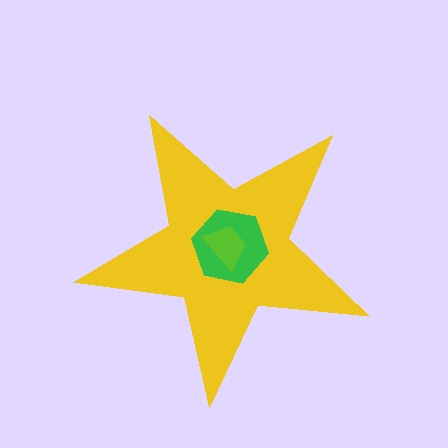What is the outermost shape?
The yellow star.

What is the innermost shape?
The lime trapezoid.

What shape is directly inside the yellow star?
The green hexagon.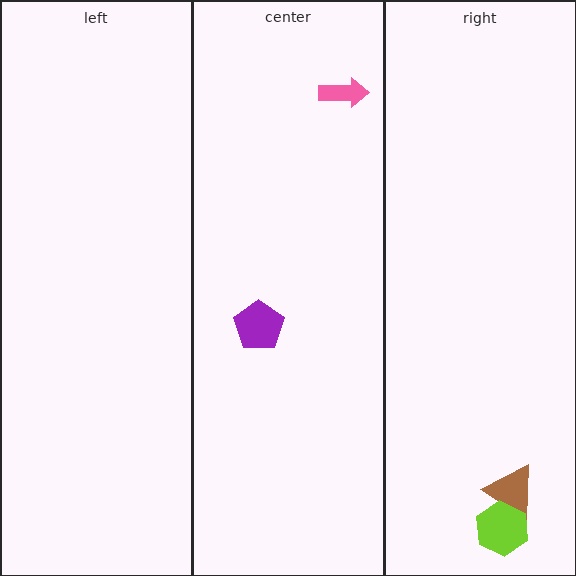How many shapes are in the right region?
2.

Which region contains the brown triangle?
The right region.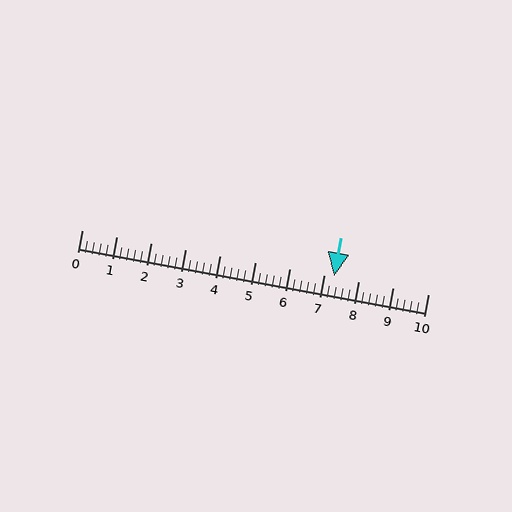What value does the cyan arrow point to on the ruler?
The cyan arrow points to approximately 7.3.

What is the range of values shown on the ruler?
The ruler shows values from 0 to 10.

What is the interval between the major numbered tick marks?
The major tick marks are spaced 1 units apart.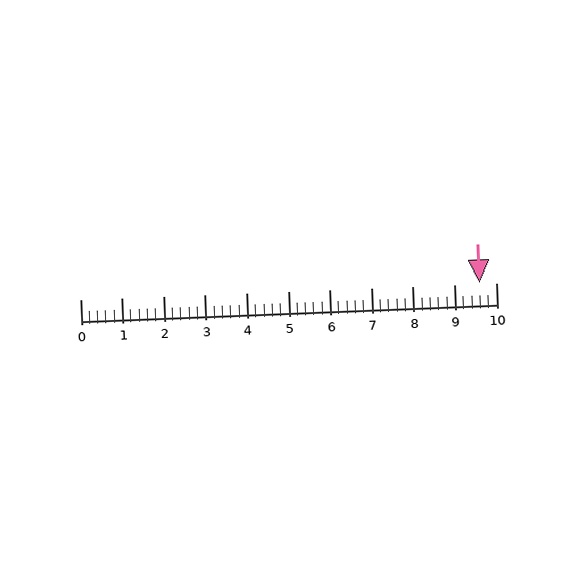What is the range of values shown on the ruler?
The ruler shows values from 0 to 10.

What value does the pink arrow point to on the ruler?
The pink arrow points to approximately 9.6.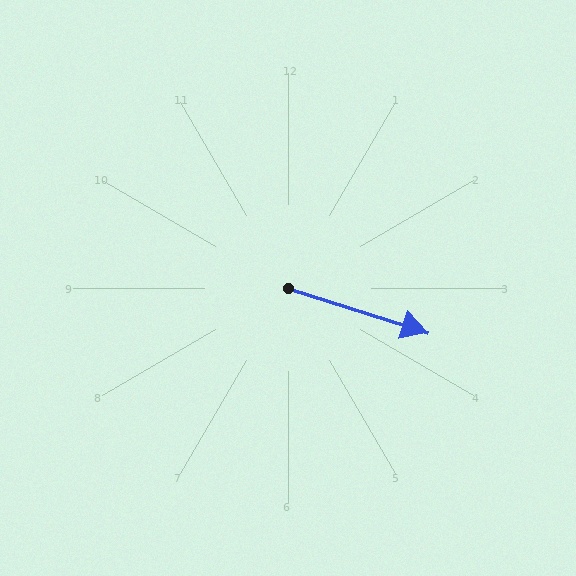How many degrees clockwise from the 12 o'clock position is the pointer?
Approximately 107 degrees.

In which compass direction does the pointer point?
East.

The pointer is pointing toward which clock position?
Roughly 4 o'clock.